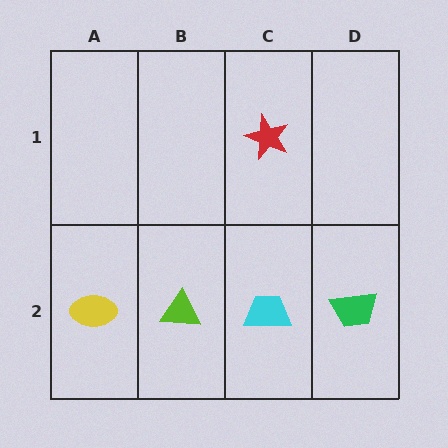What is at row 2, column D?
A green trapezoid.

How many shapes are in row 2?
4 shapes.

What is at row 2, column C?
A cyan trapezoid.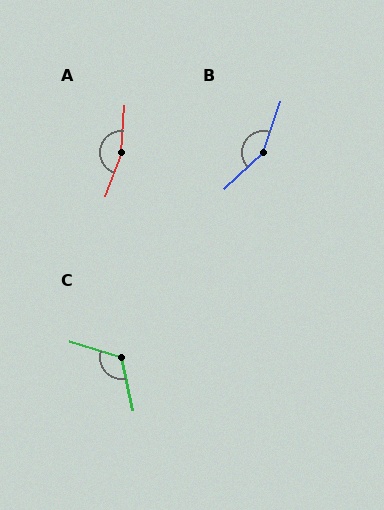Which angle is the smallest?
C, at approximately 120 degrees.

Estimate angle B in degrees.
Approximately 151 degrees.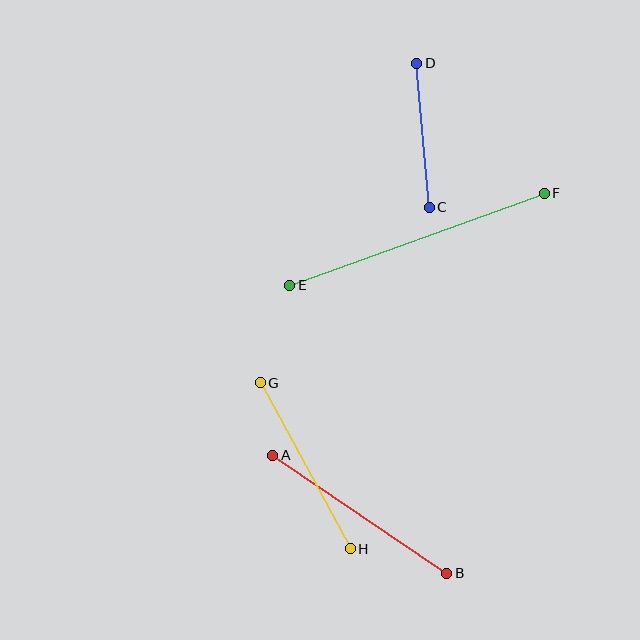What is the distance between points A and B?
The distance is approximately 210 pixels.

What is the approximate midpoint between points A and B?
The midpoint is at approximately (360, 514) pixels.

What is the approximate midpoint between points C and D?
The midpoint is at approximately (423, 135) pixels.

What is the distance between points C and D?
The distance is approximately 144 pixels.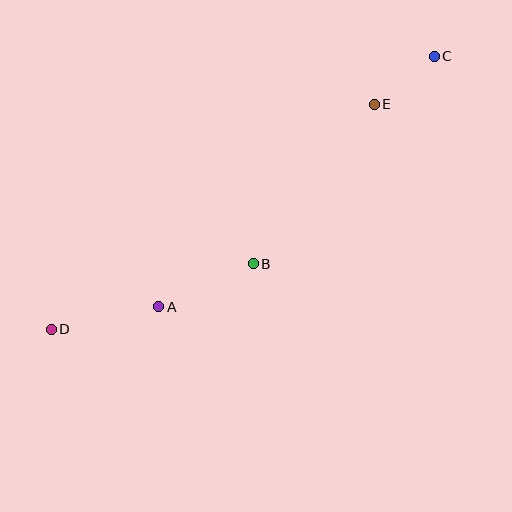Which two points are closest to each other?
Points C and E are closest to each other.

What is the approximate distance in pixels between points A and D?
The distance between A and D is approximately 110 pixels.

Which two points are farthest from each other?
Points C and D are farthest from each other.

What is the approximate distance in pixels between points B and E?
The distance between B and E is approximately 200 pixels.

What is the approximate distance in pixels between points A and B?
The distance between A and B is approximately 104 pixels.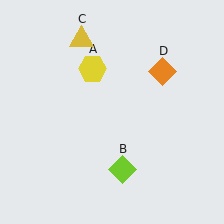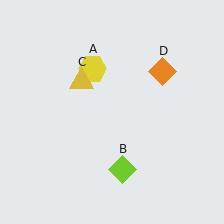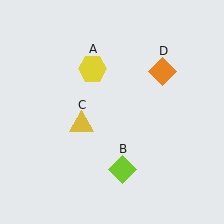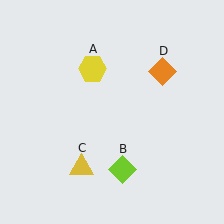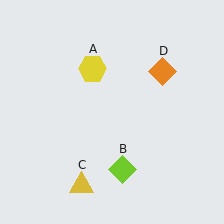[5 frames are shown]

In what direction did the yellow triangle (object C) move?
The yellow triangle (object C) moved down.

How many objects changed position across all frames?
1 object changed position: yellow triangle (object C).